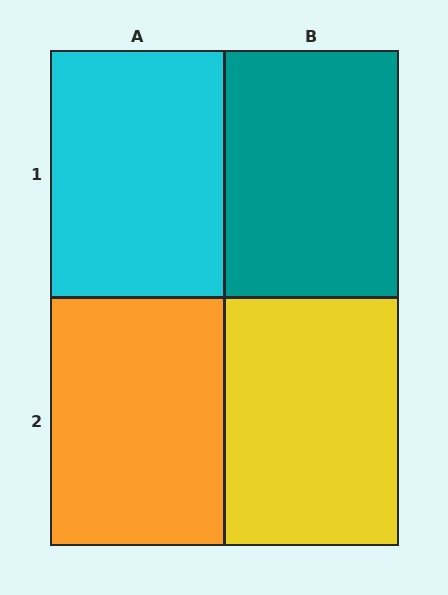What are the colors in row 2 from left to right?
Orange, yellow.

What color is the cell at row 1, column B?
Teal.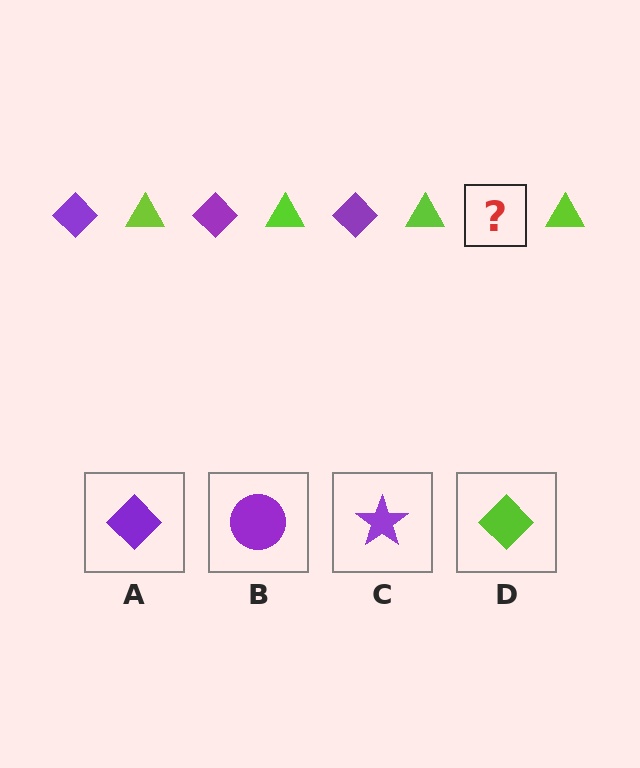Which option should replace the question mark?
Option A.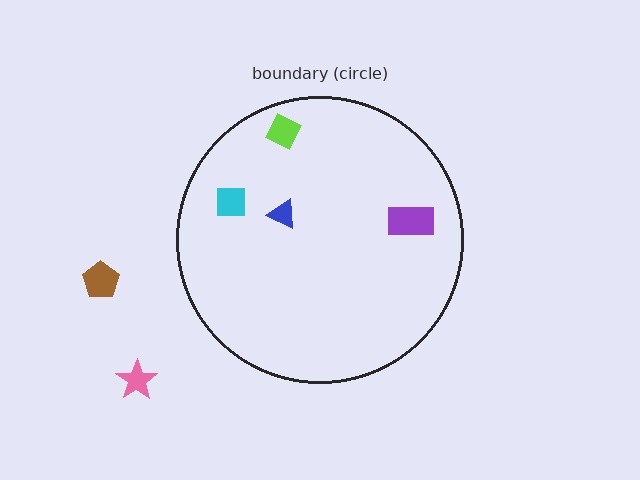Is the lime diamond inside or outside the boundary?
Inside.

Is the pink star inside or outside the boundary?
Outside.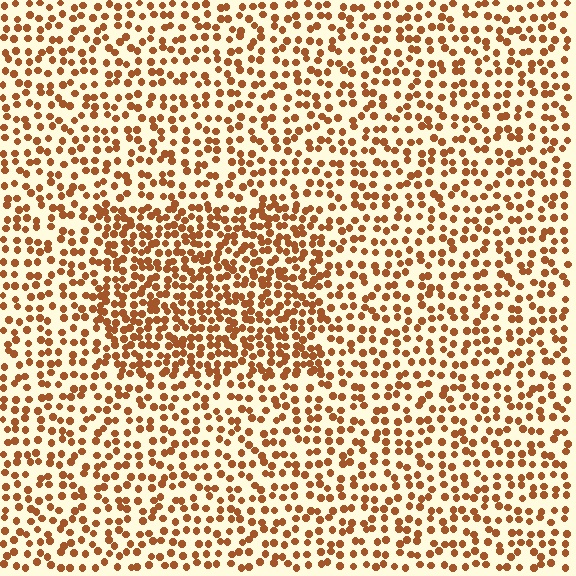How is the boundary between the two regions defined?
The boundary is defined by a change in element density (approximately 1.7x ratio). All elements are the same color, size, and shape.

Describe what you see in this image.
The image contains small brown elements arranged at two different densities. A rectangle-shaped region is visible where the elements are more densely packed than the surrounding area.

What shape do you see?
I see a rectangle.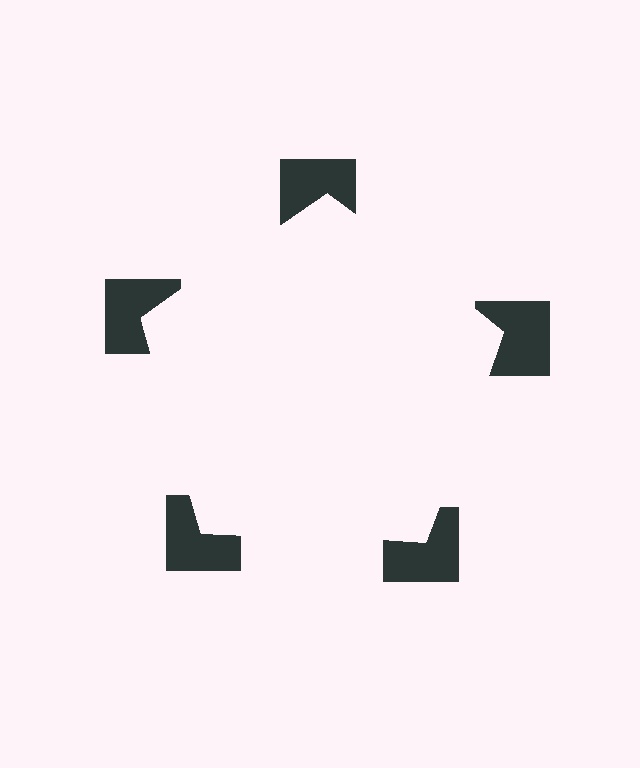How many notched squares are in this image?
There are 5 — one at each vertex of the illusory pentagon.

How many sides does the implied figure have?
5 sides.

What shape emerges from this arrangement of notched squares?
An illusory pentagon — its edges are inferred from the aligned wedge cuts in the notched squares, not physically drawn.